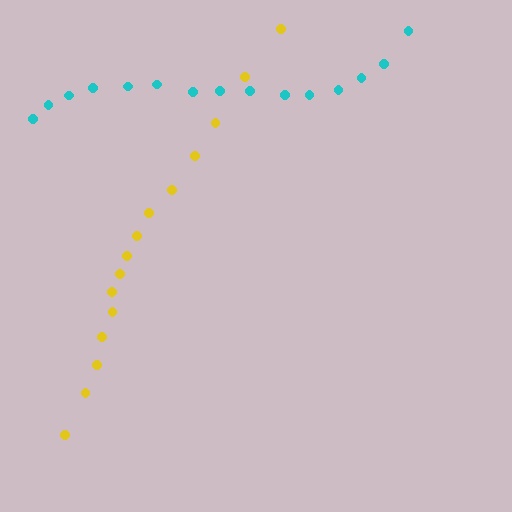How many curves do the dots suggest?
There are 2 distinct paths.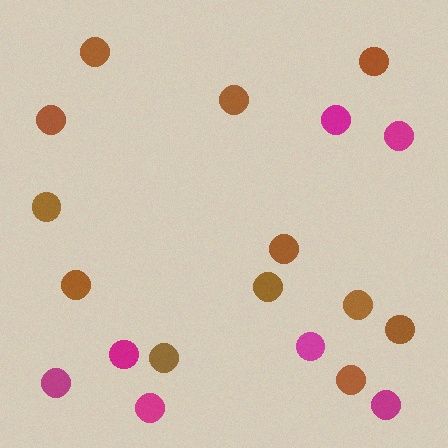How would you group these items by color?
There are 2 groups: one group of brown circles (12) and one group of magenta circles (7).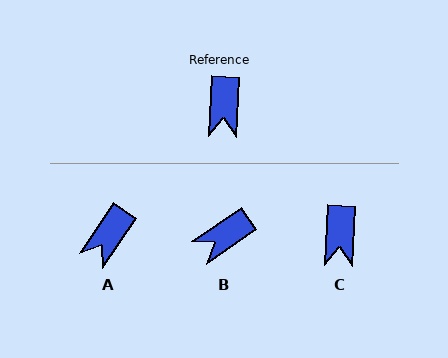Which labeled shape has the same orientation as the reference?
C.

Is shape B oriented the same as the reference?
No, it is off by about 52 degrees.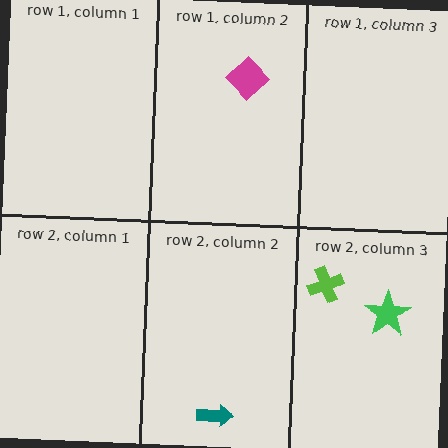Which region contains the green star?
The row 2, column 3 region.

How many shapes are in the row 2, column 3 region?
2.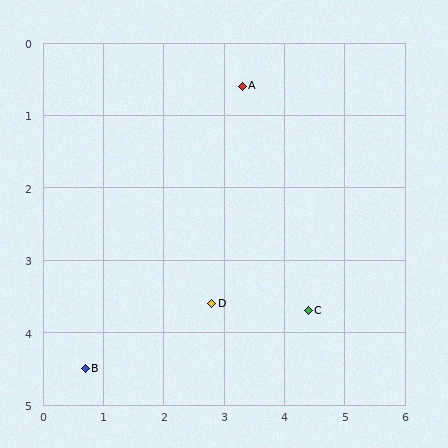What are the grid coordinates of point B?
Point B is at approximately (0.7, 4.5).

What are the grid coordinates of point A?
Point A is at approximately (3.3, 0.6).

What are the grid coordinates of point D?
Point D is at approximately (2.8, 3.6).